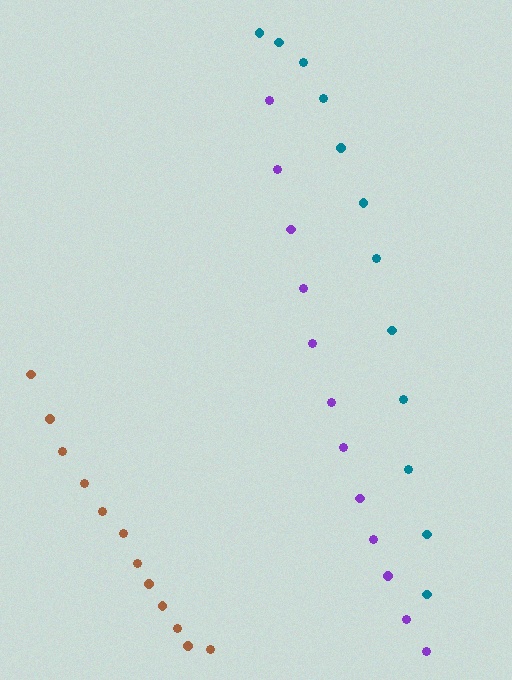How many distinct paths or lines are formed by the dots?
There are 3 distinct paths.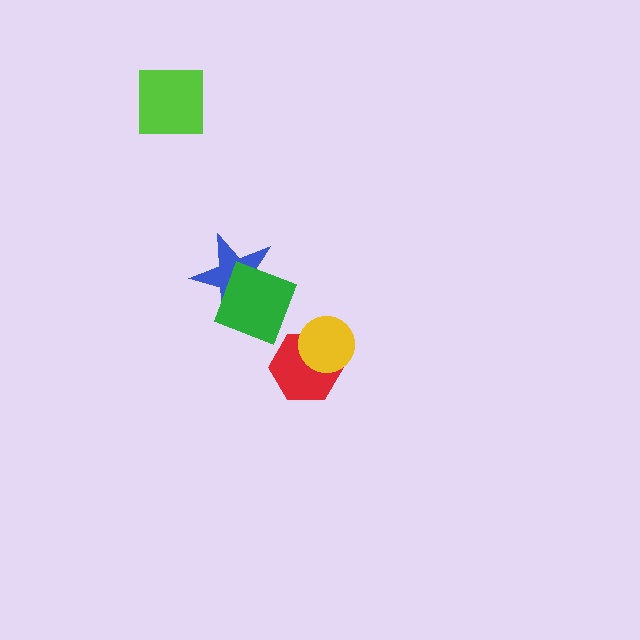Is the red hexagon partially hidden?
Yes, it is partially covered by another shape.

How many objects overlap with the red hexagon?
1 object overlaps with the red hexagon.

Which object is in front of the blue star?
The green square is in front of the blue star.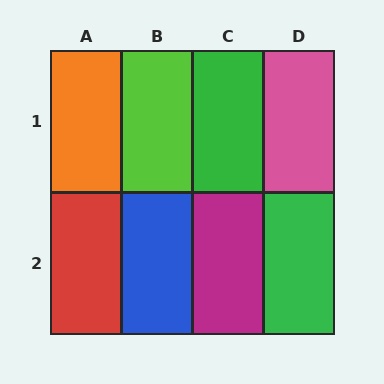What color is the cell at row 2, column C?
Magenta.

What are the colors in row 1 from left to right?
Orange, lime, green, pink.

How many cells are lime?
1 cell is lime.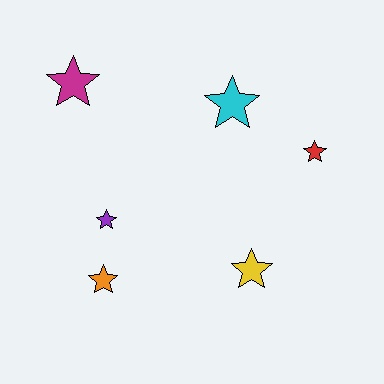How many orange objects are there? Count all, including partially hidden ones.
There is 1 orange object.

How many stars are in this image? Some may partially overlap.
There are 6 stars.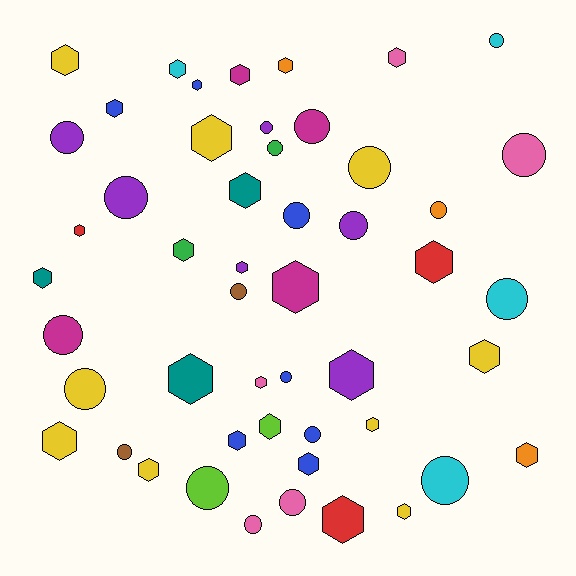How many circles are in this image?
There are 22 circles.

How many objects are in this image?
There are 50 objects.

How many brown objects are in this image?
There are 2 brown objects.